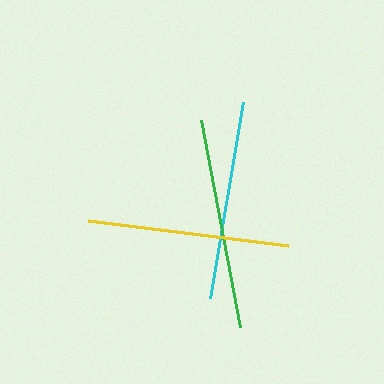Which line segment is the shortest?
The cyan line is the shortest at approximately 199 pixels.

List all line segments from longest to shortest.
From longest to shortest: green, yellow, cyan.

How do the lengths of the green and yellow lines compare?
The green and yellow lines are approximately the same length.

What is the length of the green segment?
The green segment is approximately 210 pixels long.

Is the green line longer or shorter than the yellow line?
The green line is longer than the yellow line.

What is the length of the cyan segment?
The cyan segment is approximately 199 pixels long.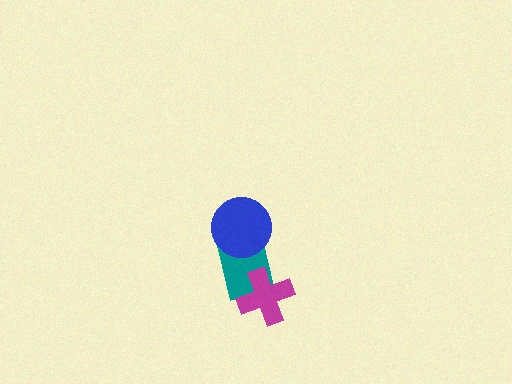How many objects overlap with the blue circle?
1 object overlaps with the blue circle.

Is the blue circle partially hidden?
No, no other shape covers it.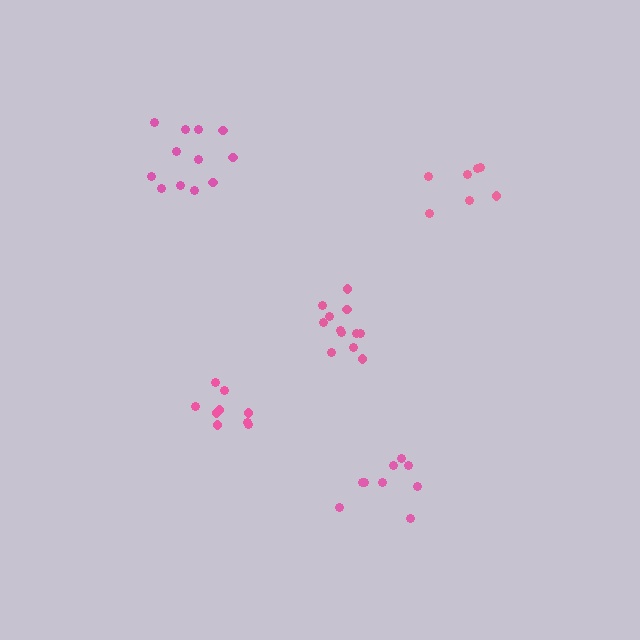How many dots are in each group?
Group 1: 9 dots, Group 2: 12 dots, Group 3: 7 dots, Group 4: 12 dots, Group 5: 9 dots (49 total).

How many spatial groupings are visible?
There are 5 spatial groupings.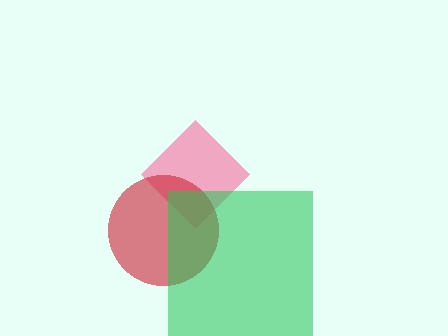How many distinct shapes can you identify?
There are 3 distinct shapes: a pink diamond, a red circle, a green square.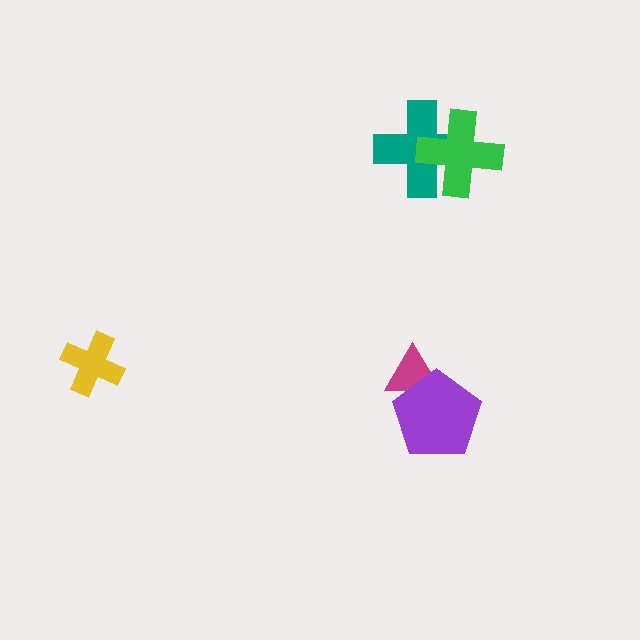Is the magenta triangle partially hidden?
Yes, it is partially covered by another shape.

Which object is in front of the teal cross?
The green cross is in front of the teal cross.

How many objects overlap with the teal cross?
1 object overlaps with the teal cross.